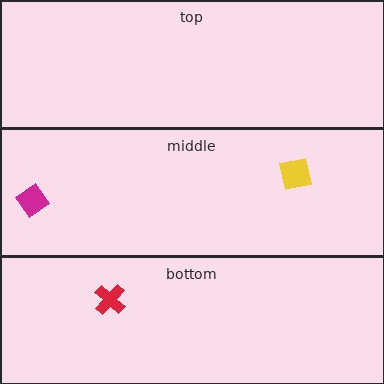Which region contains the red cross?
The bottom region.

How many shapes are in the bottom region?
1.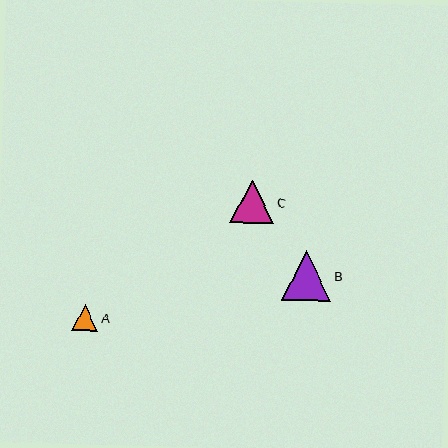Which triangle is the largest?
Triangle B is the largest with a size of approximately 49 pixels.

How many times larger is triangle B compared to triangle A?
Triangle B is approximately 1.9 times the size of triangle A.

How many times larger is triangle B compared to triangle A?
Triangle B is approximately 1.9 times the size of triangle A.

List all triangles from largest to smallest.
From largest to smallest: B, C, A.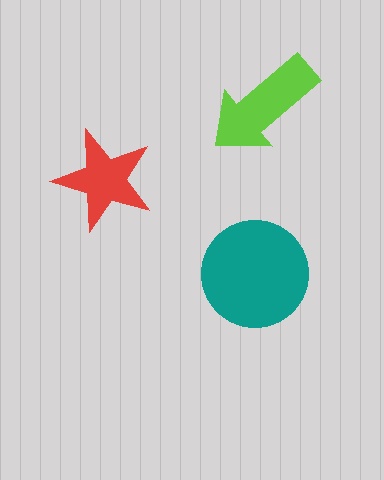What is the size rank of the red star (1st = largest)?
3rd.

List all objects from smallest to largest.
The red star, the lime arrow, the teal circle.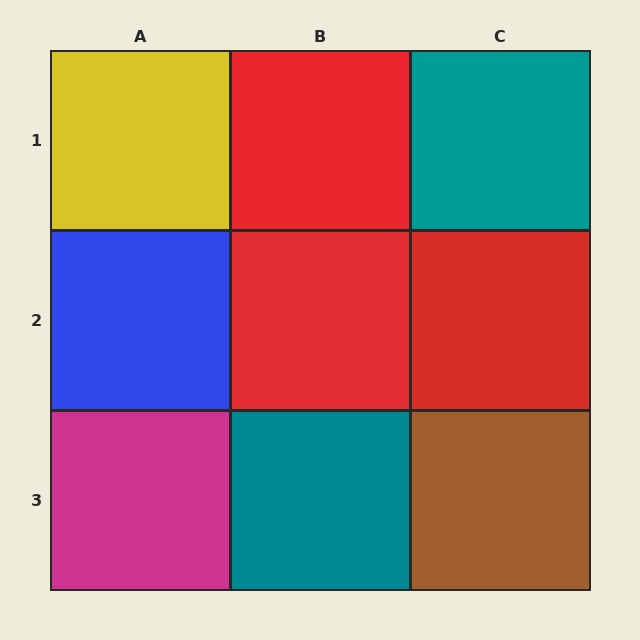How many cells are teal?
2 cells are teal.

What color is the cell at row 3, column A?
Magenta.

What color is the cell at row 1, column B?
Red.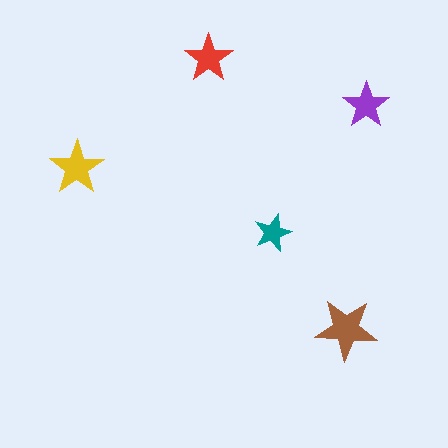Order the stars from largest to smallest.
the brown one, the yellow one, the red one, the purple one, the teal one.